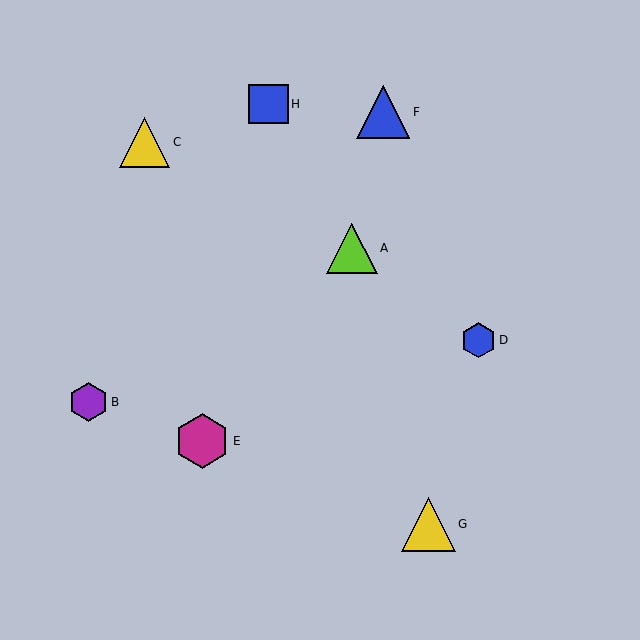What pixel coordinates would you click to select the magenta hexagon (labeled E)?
Click at (202, 441) to select the magenta hexagon E.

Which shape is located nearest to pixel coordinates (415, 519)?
The yellow triangle (labeled G) at (428, 524) is nearest to that location.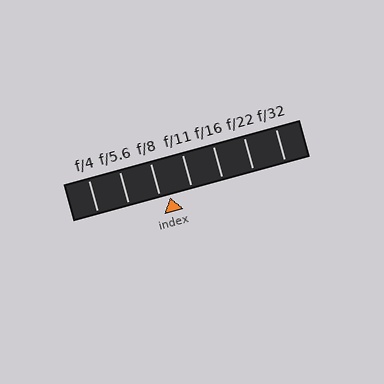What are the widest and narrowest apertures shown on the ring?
The widest aperture shown is f/4 and the narrowest is f/32.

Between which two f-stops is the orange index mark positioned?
The index mark is between f/8 and f/11.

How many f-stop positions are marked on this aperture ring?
There are 7 f-stop positions marked.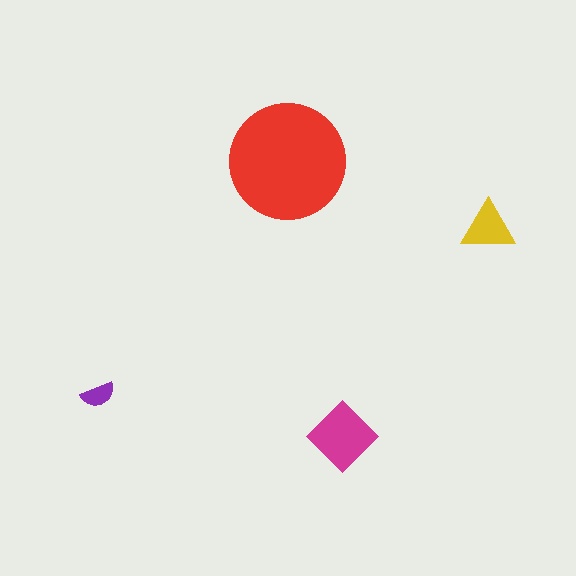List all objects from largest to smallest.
The red circle, the magenta diamond, the yellow triangle, the purple semicircle.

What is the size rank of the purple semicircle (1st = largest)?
4th.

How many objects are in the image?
There are 4 objects in the image.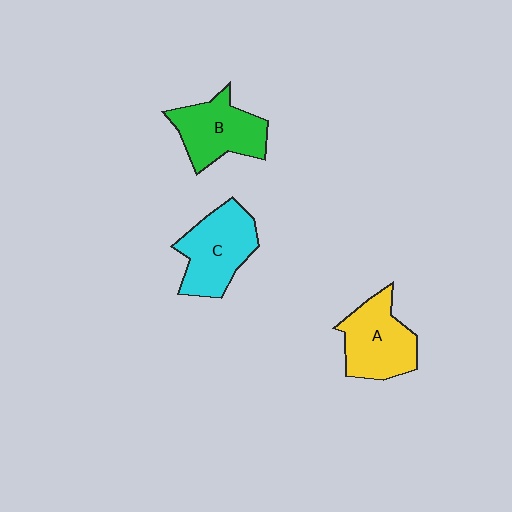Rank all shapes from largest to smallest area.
From largest to smallest: C (cyan), A (yellow), B (green).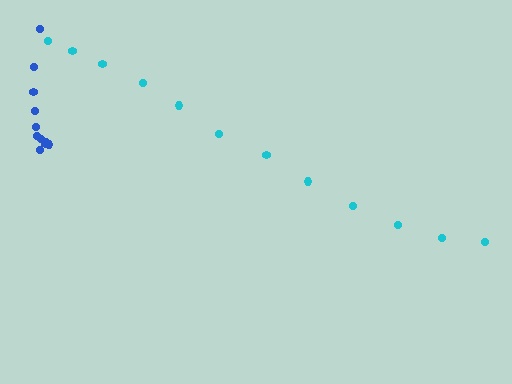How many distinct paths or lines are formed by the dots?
There are 2 distinct paths.